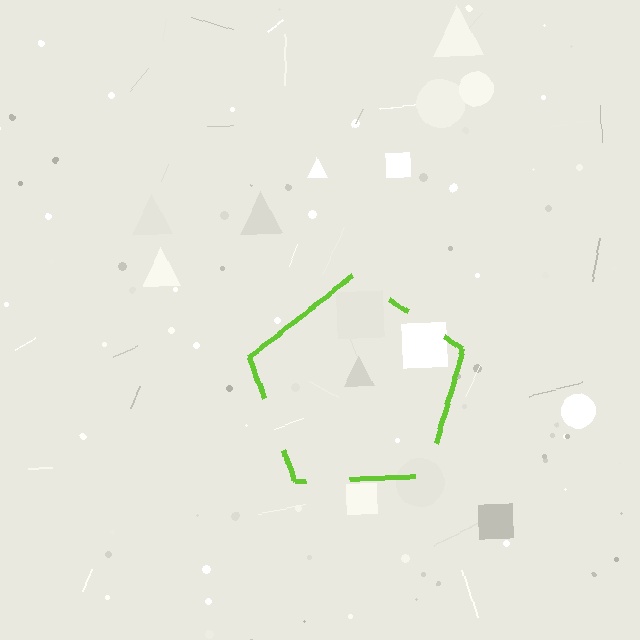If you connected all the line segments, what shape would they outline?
They would outline a pentagon.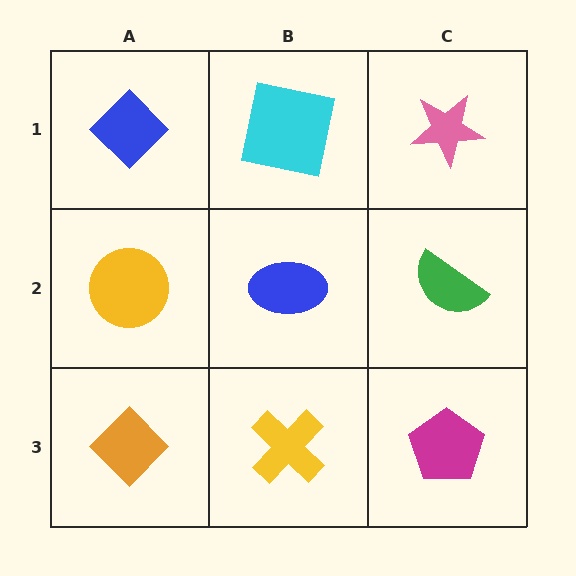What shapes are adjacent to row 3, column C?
A green semicircle (row 2, column C), a yellow cross (row 3, column B).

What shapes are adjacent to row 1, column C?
A green semicircle (row 2, column C), a cyan square (row 1, column B).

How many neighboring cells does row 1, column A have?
2.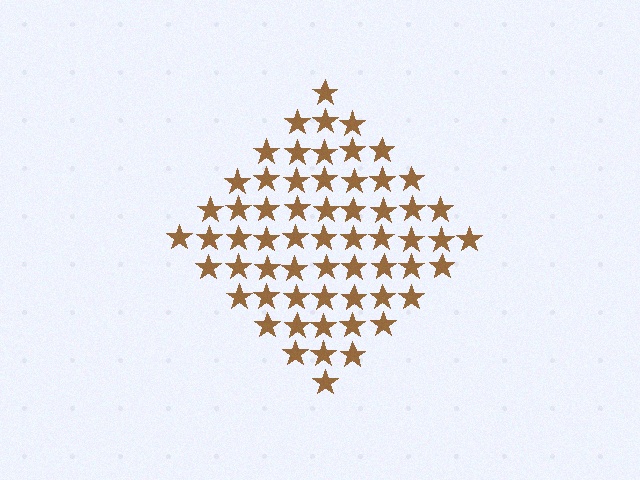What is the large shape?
The large shape is a diamond.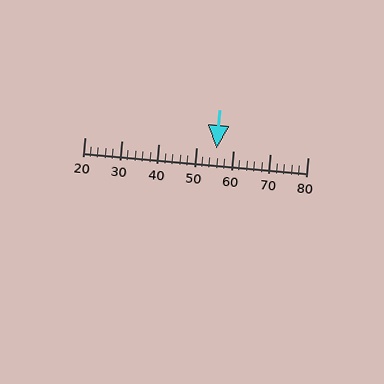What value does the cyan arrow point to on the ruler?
The cyan arrow points to approximately 56.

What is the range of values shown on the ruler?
The ruler shows values from 20 to 80.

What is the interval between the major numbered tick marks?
The major tick marks are spaced 10 units apart.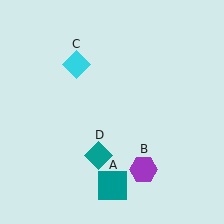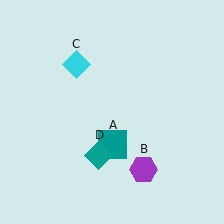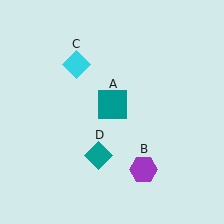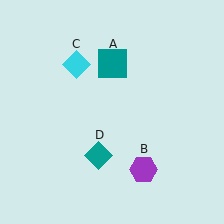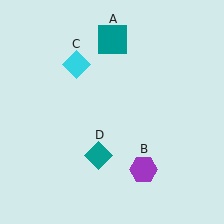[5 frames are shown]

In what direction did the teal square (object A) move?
The teal square (object A) moved up.